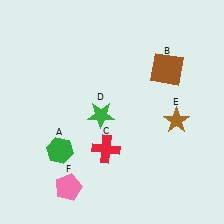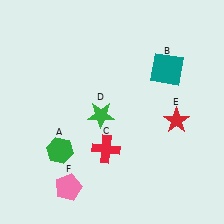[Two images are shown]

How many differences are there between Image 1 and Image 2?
There are 2 differences between the two images.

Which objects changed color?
B changed from brown to teal. E changed from brown to red.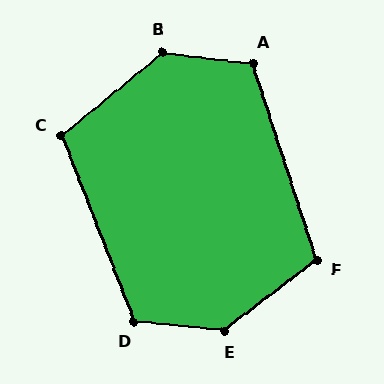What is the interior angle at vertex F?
Approximately 109 degrees (obtuse).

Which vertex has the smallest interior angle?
C, at approximately 108 degrees.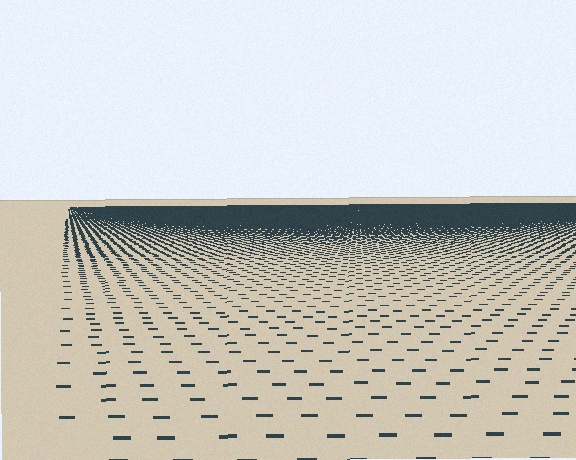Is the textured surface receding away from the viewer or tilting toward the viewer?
The surface is receding away from the viewer. Texture elements get smaller and denser toward the top.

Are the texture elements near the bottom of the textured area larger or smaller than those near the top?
Larger. Near the bottom, elements are closer to the viewer and appear at a bigger on-screen size.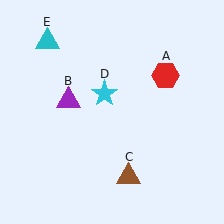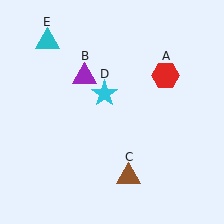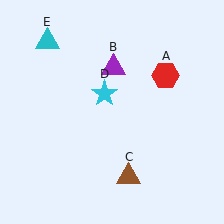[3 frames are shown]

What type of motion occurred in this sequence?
The purple triangle (object B) rotated clockwise around the center of the scene.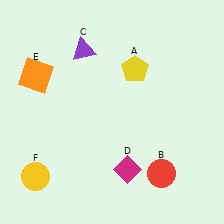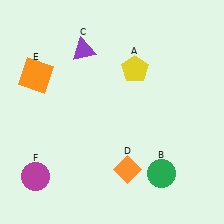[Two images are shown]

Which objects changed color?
B changed from red to green. D changed from magenta to orange. F changed from yellow to magenta.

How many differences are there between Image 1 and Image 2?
There are 3 differences between the two images.